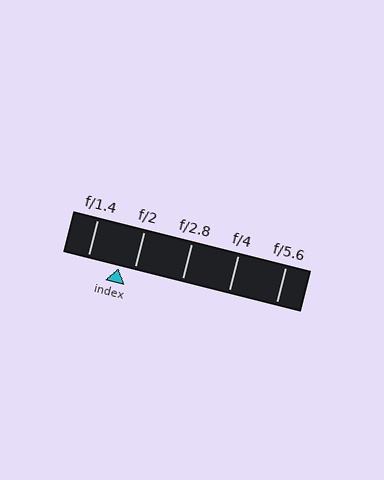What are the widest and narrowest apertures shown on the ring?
The widest aperture shown is f/1.4 and the narrowest is f/5.6.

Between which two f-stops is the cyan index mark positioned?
The index mark is between f/1.4 and f/2.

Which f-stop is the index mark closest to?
The index mark is closest to f/2.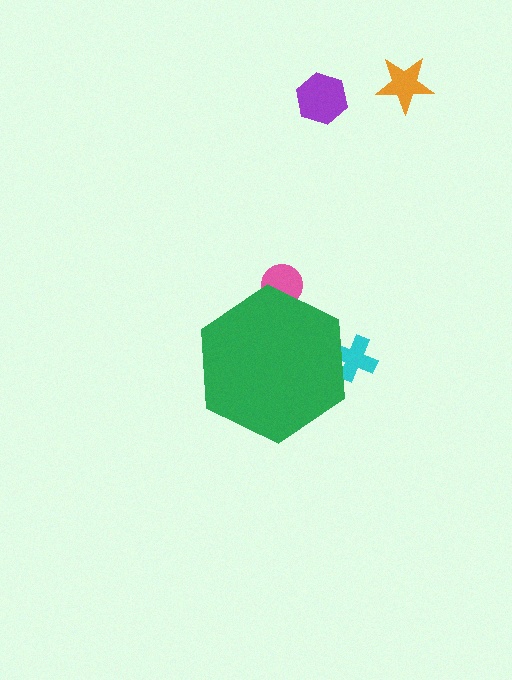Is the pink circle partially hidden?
Yes, the pink circle is partially hidden behind the green hexagon.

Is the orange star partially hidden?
No, the orange star is fully visible.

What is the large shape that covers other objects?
A green hexagon.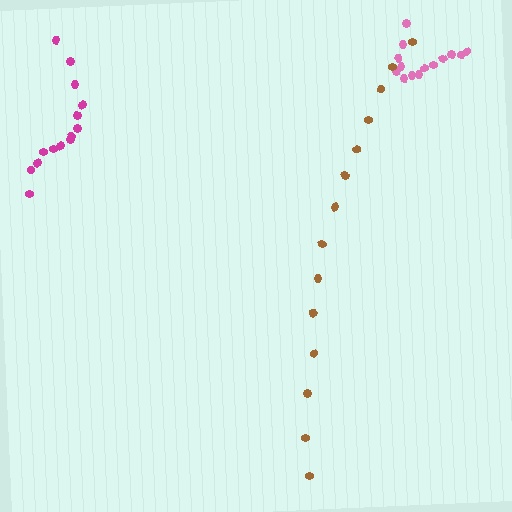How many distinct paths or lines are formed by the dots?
There are 3 distinct paths.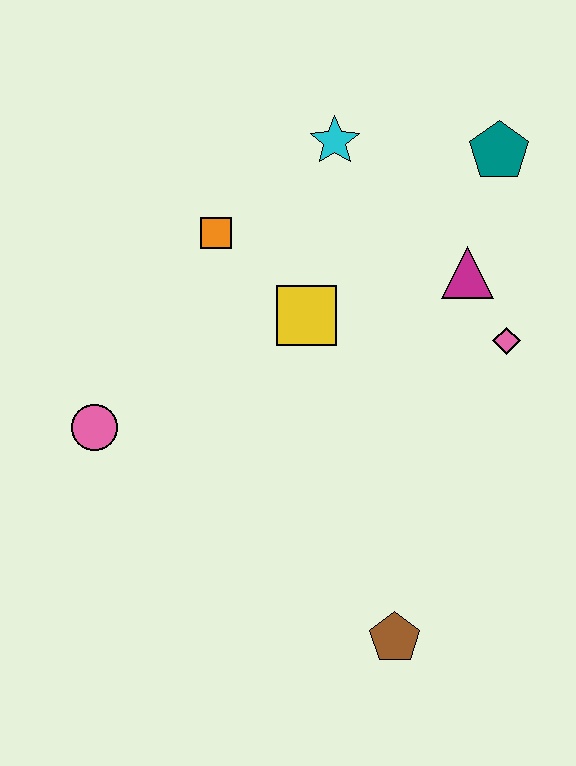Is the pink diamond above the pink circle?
Yes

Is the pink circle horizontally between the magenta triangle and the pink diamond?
No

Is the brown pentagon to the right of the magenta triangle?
No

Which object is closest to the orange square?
The yellow square is closest to the orange square.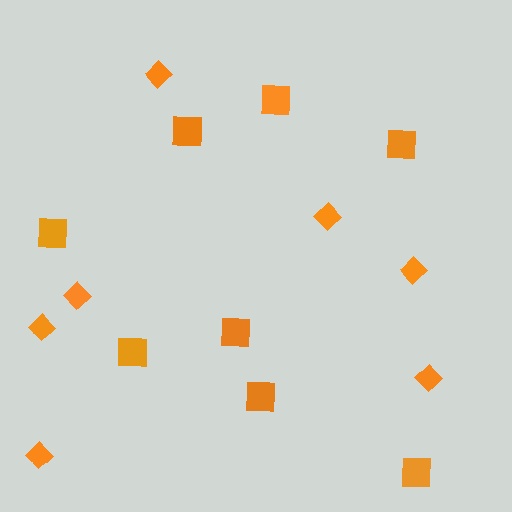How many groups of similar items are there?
There are 2 groups: one group of squares (8) and one group of diamonds (7).